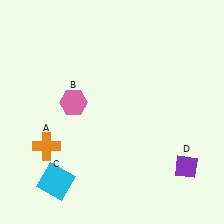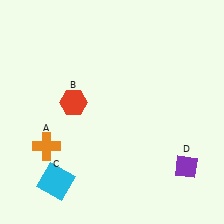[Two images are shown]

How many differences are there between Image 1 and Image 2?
There is 1 difference between the two images.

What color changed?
The hexagon (B) changed from pink in Image 1 to red in Image 2.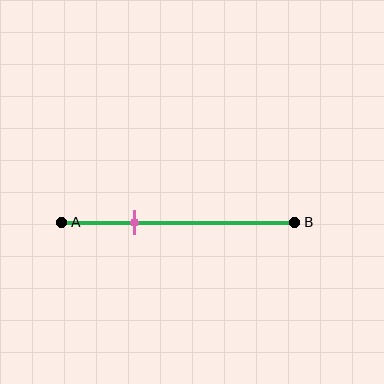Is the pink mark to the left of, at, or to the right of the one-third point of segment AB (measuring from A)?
The pink mark is approximately at the one-third point of segment AB.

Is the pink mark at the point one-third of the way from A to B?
Yes, the mark is approximately at the one-third point.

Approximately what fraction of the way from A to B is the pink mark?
The pink mark is approximately 30% of the way from A to B.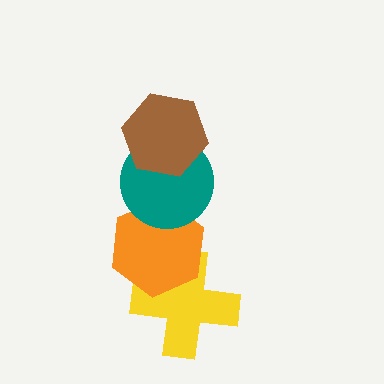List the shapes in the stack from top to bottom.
From top to bottom: the brown hexagon, the teal circle, the orange hexagon, the yellow cross.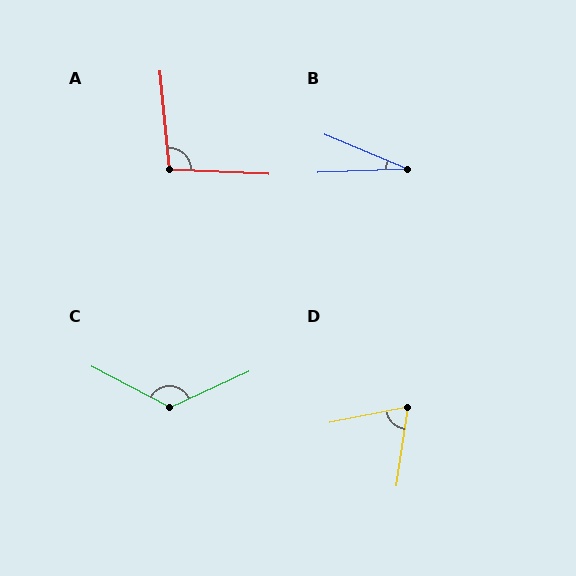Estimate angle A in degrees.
Approximately 98 degrees.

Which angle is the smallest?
B, at approximately 25 degrees.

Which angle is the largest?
C, at approximately 128 degrees.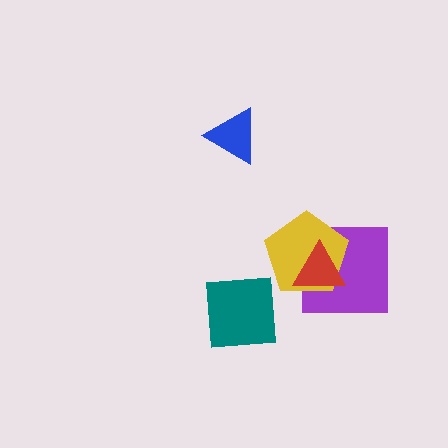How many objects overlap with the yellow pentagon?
2 objects overlap with the yellow pentagon.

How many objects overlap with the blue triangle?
0 objects overlap with the blue triangle.